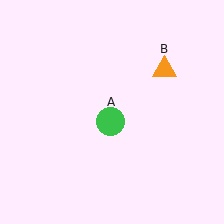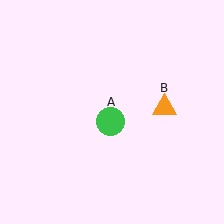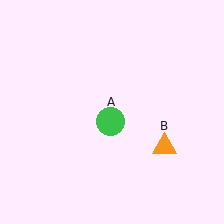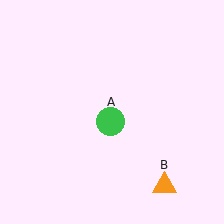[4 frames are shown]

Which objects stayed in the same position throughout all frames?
Green circle (object A) remained stationary.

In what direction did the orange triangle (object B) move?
The orange triangle (object B) moved down.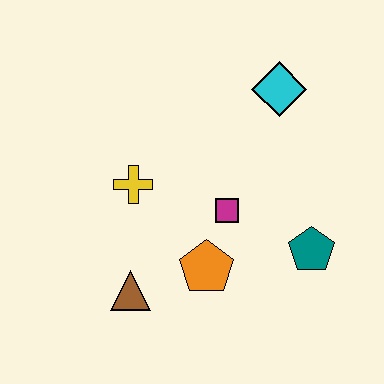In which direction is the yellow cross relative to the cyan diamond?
The yellow cross is to the left of the cyan diamond.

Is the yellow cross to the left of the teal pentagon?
Yes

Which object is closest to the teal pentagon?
The magenta square is closest to the teal pentagon.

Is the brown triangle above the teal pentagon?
No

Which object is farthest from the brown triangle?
The cyan diamond is farthest from the brown triangle.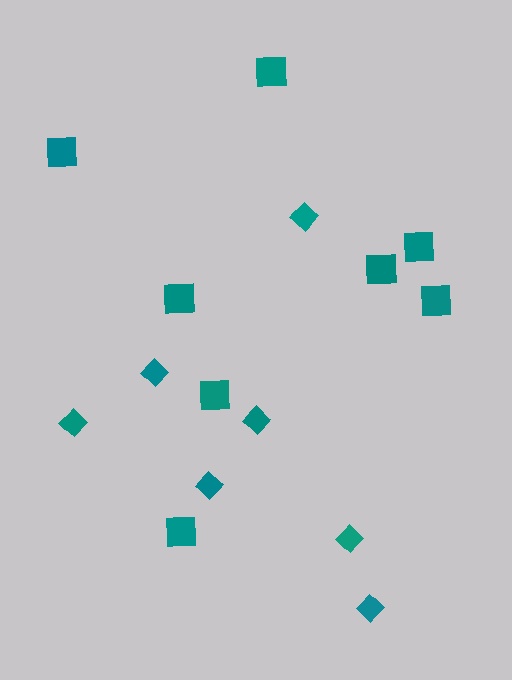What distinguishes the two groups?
There are 2 groups: one group of diamonds (7) and one group of squares (8).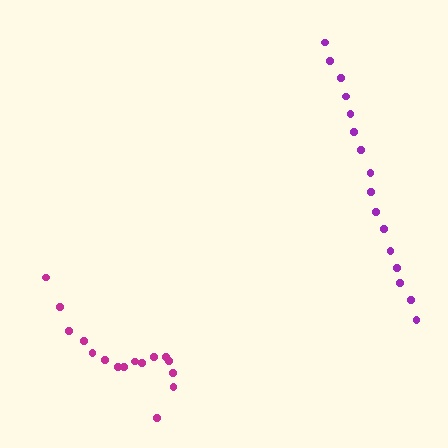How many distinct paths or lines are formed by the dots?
There are 2 distinct paths.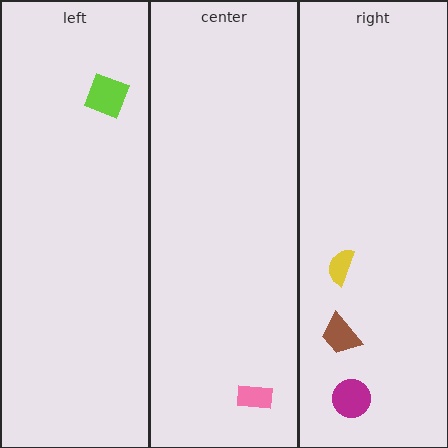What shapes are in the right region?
The yellow semicircle, the magenta circle, the brown trapezoid.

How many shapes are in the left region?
1.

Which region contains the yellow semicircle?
The right region.